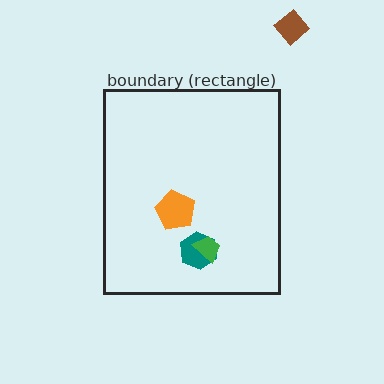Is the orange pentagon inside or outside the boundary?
Inside.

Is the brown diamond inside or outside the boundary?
Outside.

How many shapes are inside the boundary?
3 inside, 1 outside.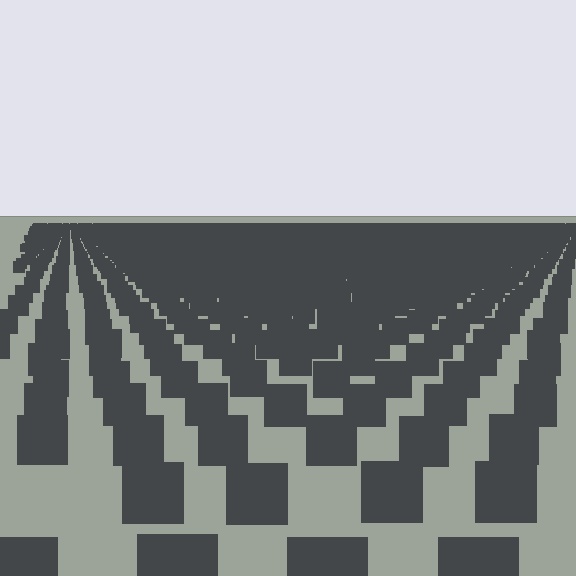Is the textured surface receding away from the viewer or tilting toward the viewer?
The surface is receding away from the viewer. Texture elements get smaller and denser toward the top.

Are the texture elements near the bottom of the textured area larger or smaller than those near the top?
Larger. Near the bottom, elements are closer to the viewer and appear at a bigger on-screen size.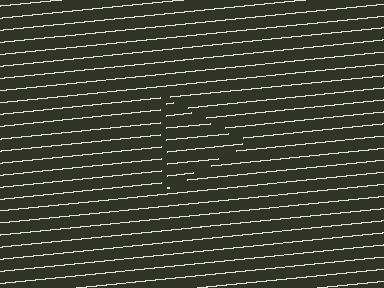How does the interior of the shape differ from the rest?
The interior of the shape contains the same grating, shifted by half a period — the contour is defined by the phase discontinuity where line-ends from the inner and outer gratings abut.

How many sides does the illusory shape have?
3 sides — the line-ends trace a triangle.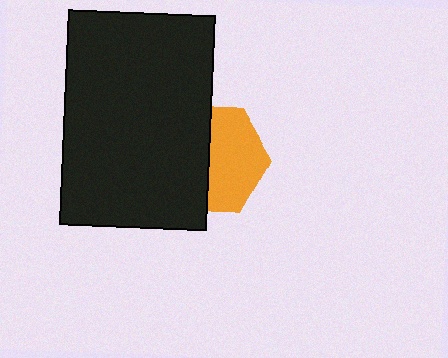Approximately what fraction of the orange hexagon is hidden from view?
Roughly 49% of the orange hexagon is hidden behind the black rectangle.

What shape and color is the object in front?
The object in front is a black rectangle.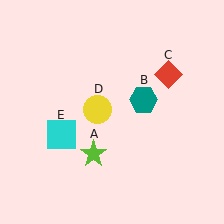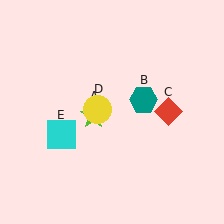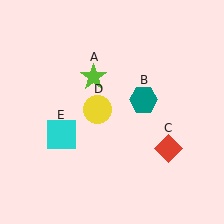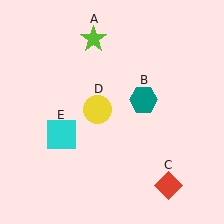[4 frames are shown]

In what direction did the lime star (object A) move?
The lime star (object A) moved up.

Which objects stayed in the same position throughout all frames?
Teal hexagon (object B) and yellow circle (object D) and cyan square (object E) remained stationary.